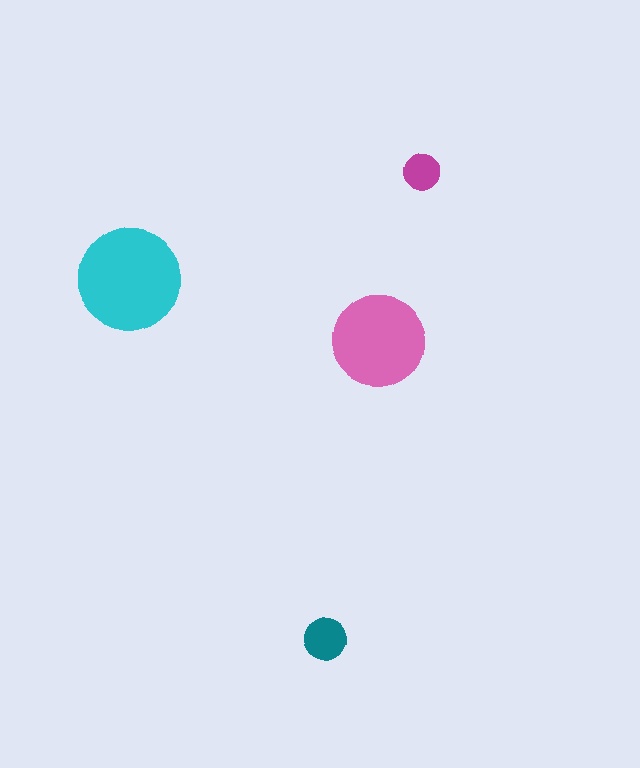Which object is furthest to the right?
The magenta circle is rightmost.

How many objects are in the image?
There are 4 objects in the image.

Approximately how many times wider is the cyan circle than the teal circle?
About 2.5 times wider.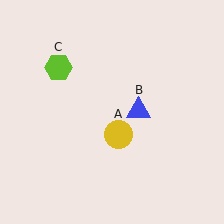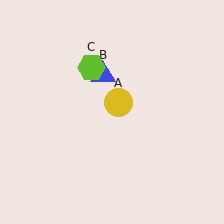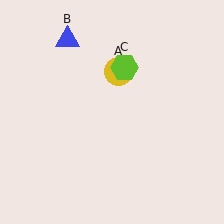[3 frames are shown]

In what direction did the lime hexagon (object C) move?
The lime hexagon (object C) moved right.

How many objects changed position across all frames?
3 objects changed position: yellow circle (object A), blue triangle (object B), lime hexagon (object C).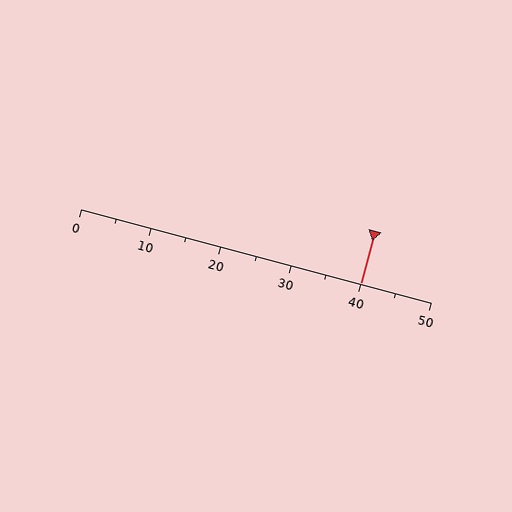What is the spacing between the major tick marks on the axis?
The major ticks are spaced 10 apart.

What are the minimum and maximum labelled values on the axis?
The axis runs from 0 to 50.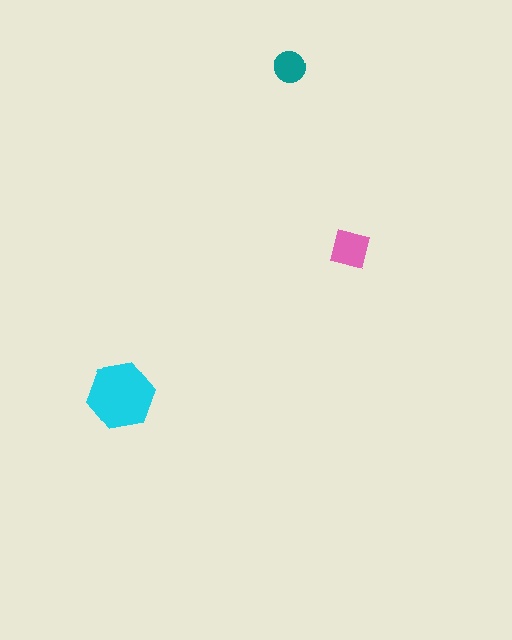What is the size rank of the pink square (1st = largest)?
2nd.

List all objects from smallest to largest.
The teal circle, the pink square, the cyan hexagon.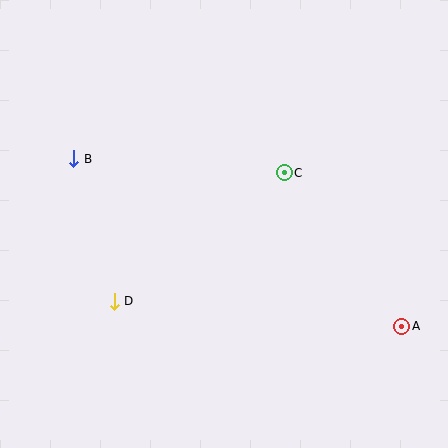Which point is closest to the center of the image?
Point C at (284, 173) is closest to the center.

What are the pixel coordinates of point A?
Point A is at (402, 326).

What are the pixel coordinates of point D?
Point D is at (114, 301).